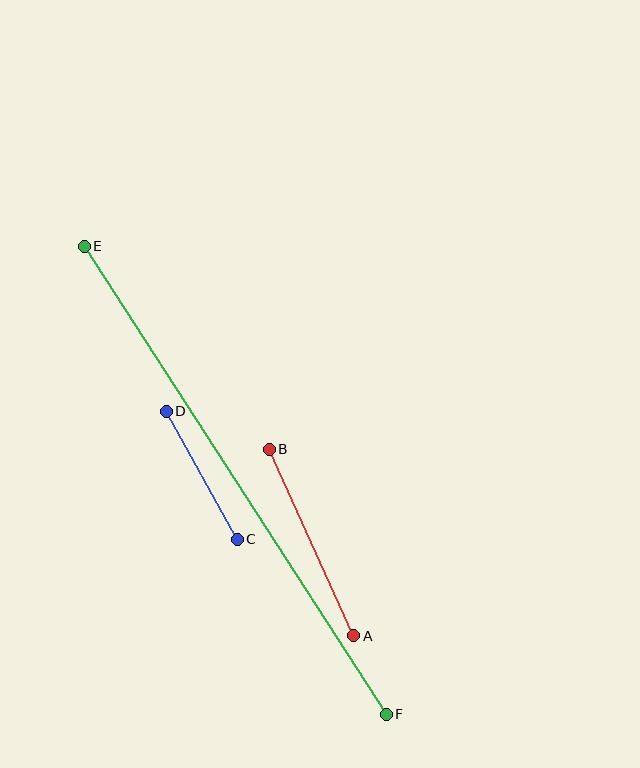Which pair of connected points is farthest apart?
Points E and F are farthest apart.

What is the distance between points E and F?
The distance is approximately 557 pixels.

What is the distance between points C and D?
The distance is approximately 147 pixels.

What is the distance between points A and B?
The distance is approximately 205 pixels.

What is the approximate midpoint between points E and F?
The midpoint is at approximately (235, 480) pixels.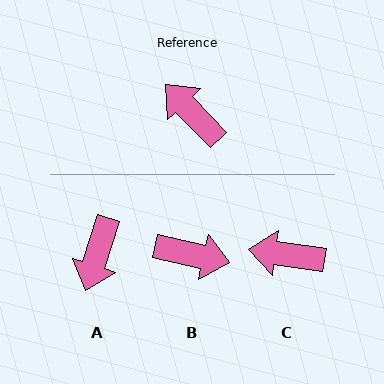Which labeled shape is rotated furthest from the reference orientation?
B, about 146 degrees away.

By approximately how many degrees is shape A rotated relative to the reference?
Approximately 119 degrees counter-clockwise.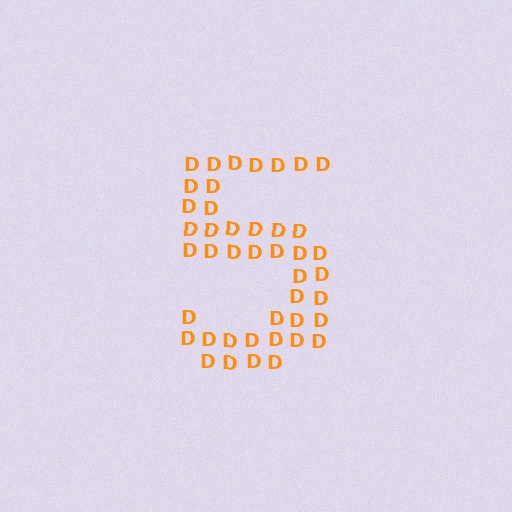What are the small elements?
The small elements are letter D's.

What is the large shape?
The large shape is the digit 5.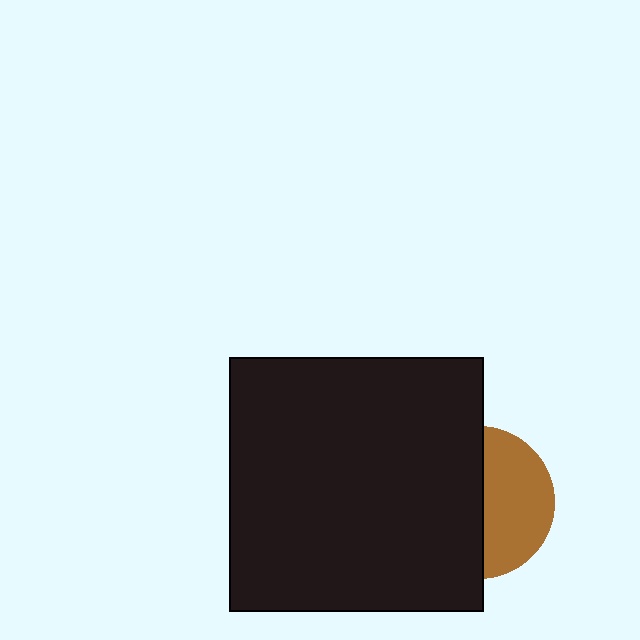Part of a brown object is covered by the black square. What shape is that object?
It is a circle.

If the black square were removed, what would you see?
You would see the complete brown circle.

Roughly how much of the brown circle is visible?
About half of it is visible (roughly 46%).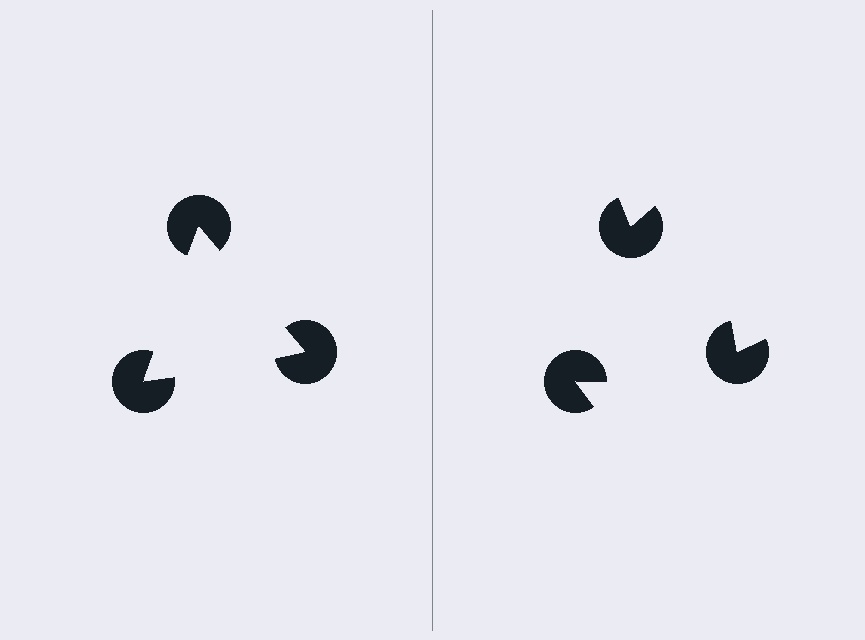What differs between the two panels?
The pac-man discs are positioned identically on both sides; only the wedge orientations differ. On the left they align to a triangle; on the right they are misaligned.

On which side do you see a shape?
An illusory triangle appears on the left side. On the right side the wedge cuts are rotated, so no coherent shape forms.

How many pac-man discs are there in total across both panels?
6 — 3 on each side.